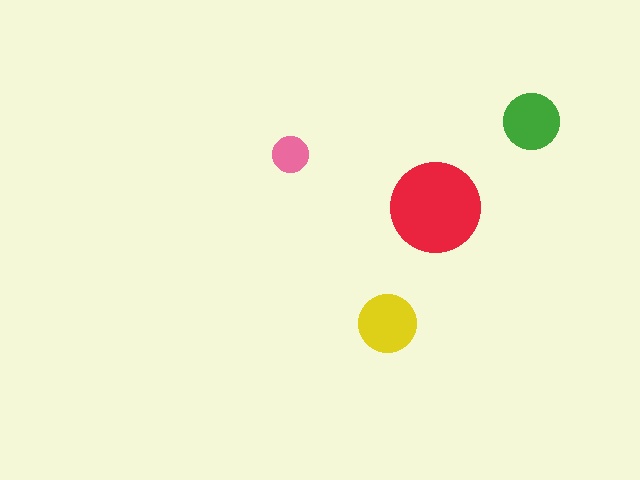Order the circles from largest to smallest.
the red one, the yellow one, the green one, the pink one.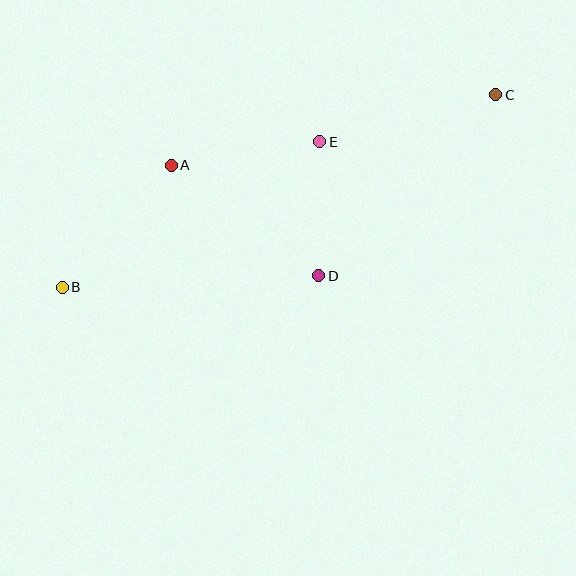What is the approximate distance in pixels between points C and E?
The distance between C and E is approximately 182 pixels.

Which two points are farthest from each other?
Points B and C are farthest from each other.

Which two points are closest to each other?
Points D and E are closest to each other.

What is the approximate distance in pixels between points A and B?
The distance between A and B is approximately 164 pixels.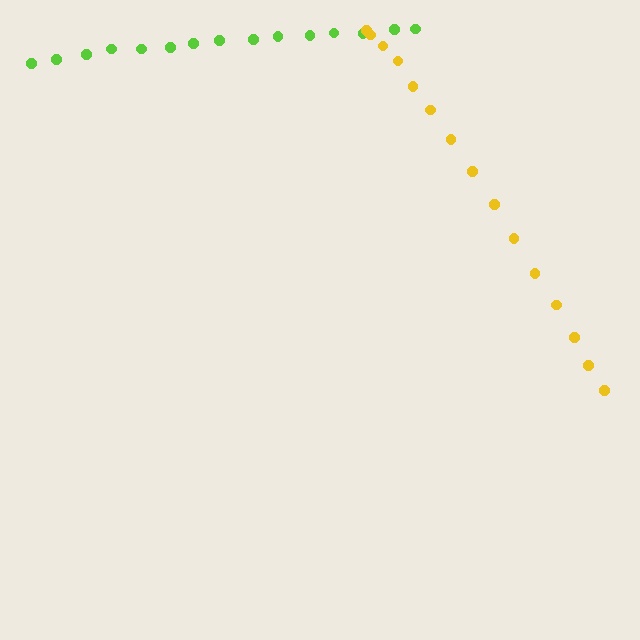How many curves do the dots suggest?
There are 2 distinct paths.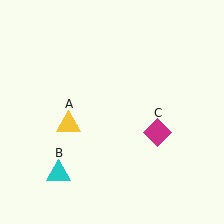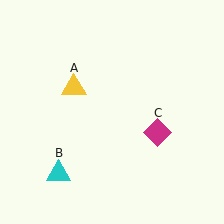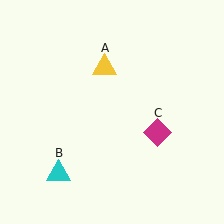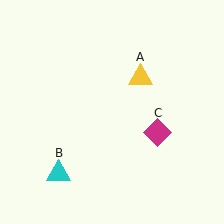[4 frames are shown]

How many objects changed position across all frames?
1 object changed position: yellow triangle (object A).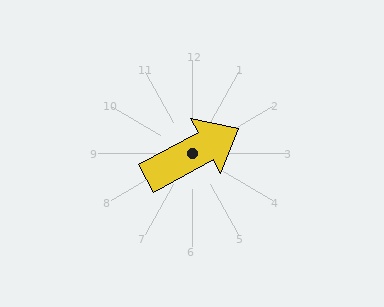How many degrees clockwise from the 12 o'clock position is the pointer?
Approximately 62 degrees.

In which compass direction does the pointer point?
Northeast.